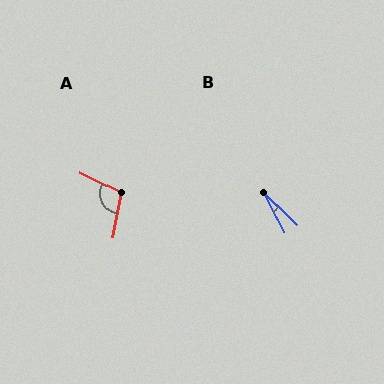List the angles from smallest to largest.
B (19°), A (106°).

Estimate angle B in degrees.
Approximately 19 degrees.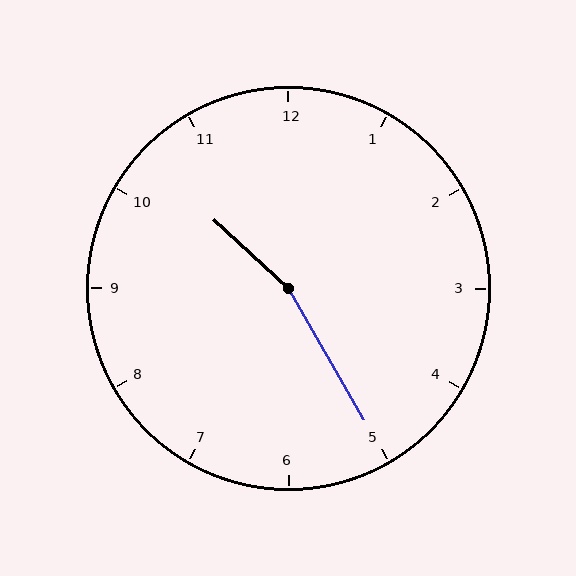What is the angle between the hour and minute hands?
Approximately 162 degrees.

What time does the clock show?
10:25.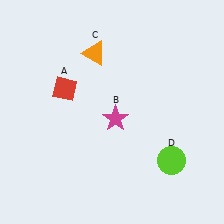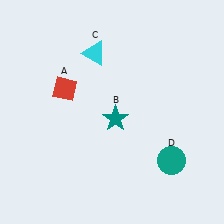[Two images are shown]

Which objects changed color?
B changed from magenta to teal. C changed from orange to cyan. D changed from lime to teal.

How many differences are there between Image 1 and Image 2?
There are 3 differences between the two images.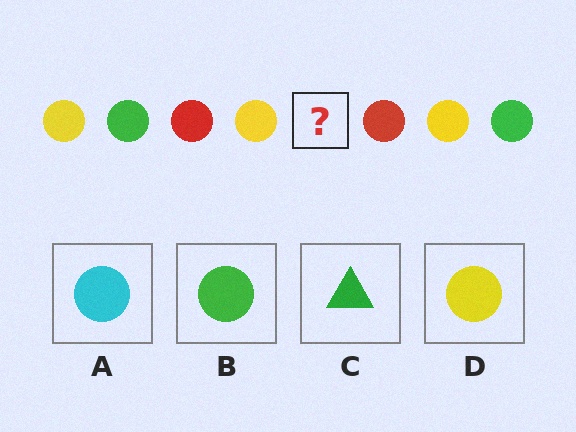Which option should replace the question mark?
Option B.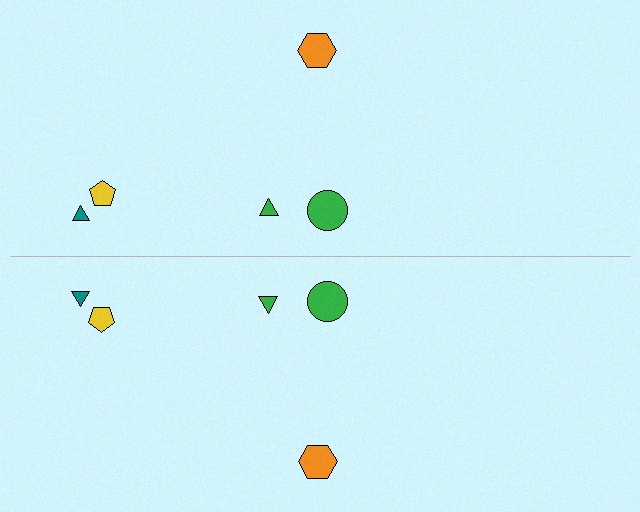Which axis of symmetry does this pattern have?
The pattern has a horizontal axis of symmetry running through the center of the image.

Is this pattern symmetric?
Yes, this pattern has bilateral (reflection) symmetry.